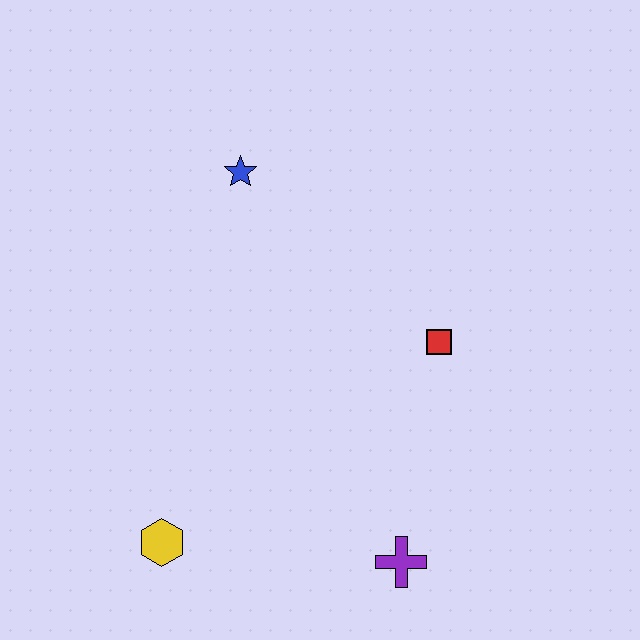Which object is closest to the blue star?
The red square is closest to the blue star.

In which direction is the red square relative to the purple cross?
The red square is above the purple cross.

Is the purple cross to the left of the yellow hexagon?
No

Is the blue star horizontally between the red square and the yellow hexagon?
Yes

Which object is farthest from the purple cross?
The blue star is farthest from the purple cross.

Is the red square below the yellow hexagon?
No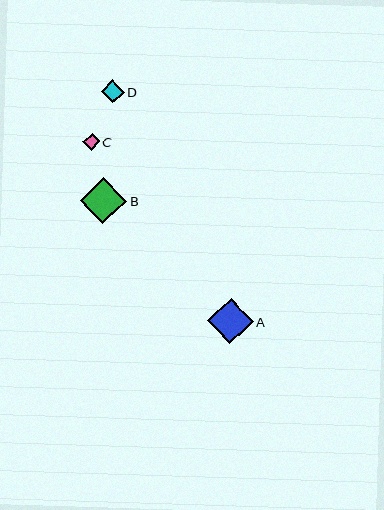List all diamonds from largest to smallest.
From largest to smallest: B, A, D, C.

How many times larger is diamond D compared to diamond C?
Diamond D is approximately 1.4 times the size of diamond C.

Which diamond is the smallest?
Diamond C is the smallest with a size of approximately 17 pixels.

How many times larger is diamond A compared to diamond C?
Diamond A is approximately 2.7 times the size of diamond C.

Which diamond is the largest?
Diamond B is the largest with a size of approximately 46 pixels.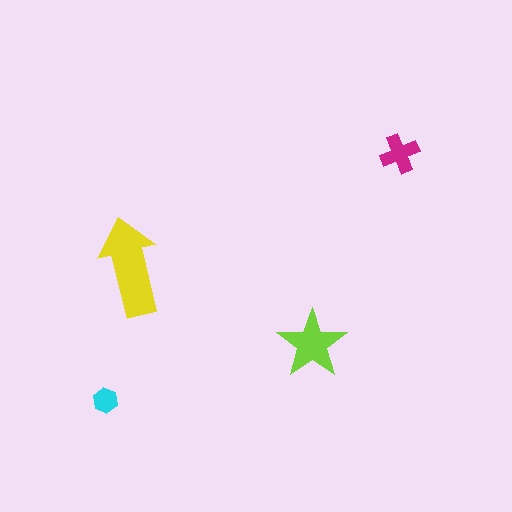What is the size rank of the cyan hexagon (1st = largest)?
4th.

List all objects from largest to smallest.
The yellow arrow, the lime star, the magenta cross, the cyan hexagon.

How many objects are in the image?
There are 4 objects in the image.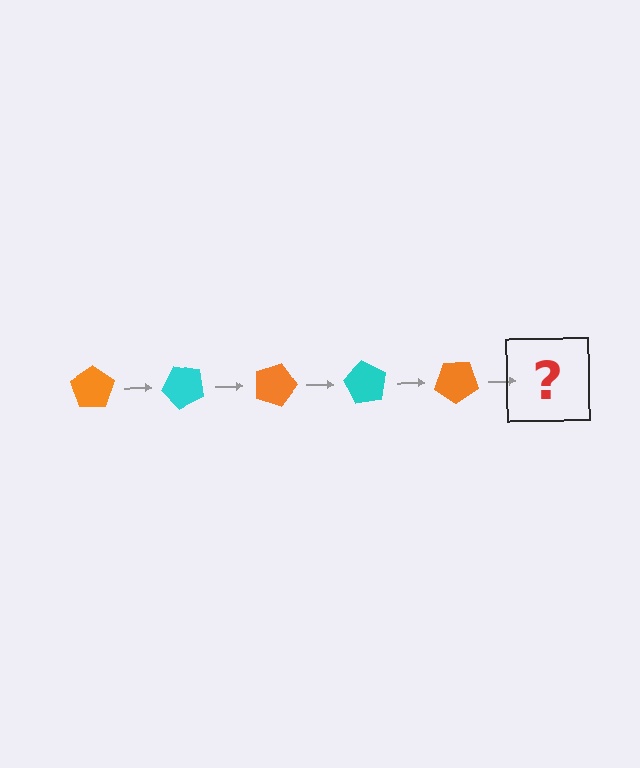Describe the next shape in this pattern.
It should be a cyan pentagon, rotated 225 degrees from the start.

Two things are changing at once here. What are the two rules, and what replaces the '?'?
The two rules are that it rotates 45 degrees each step and the color cycles through orange and cyan. The '?' should be a cyan pentagon, rotated 225 degrees from the start.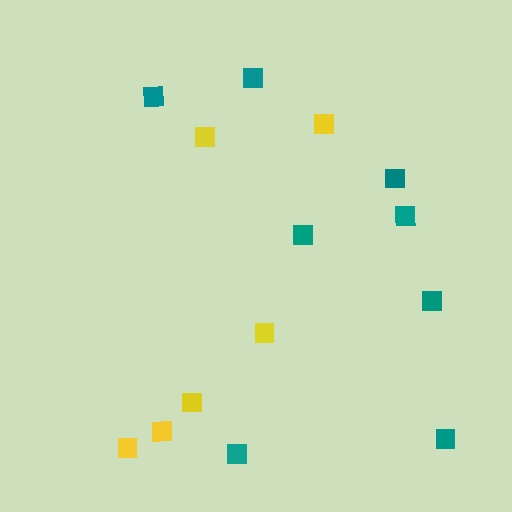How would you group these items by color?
There are 2 groups: one group of teal squares (8) and one group of yellow squares (6).